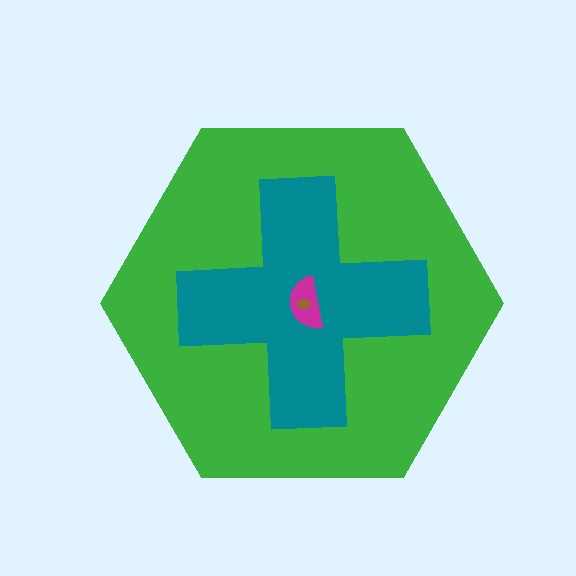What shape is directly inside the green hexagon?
The teal cross.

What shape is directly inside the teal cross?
The magenta semicircle.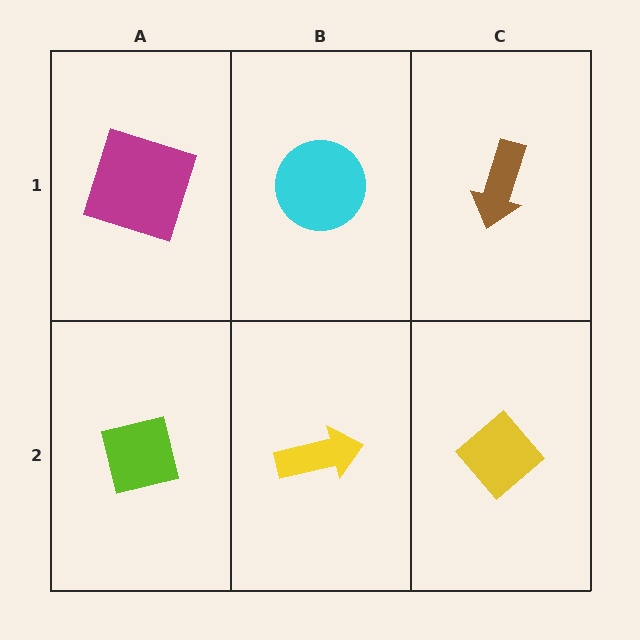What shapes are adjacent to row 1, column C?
A yellow diamond (row 2, column C), a cyan circle (row 1, column B).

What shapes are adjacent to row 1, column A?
A lime square (row 2, column A), a cyan circle (row 1, column B).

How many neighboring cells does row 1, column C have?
2.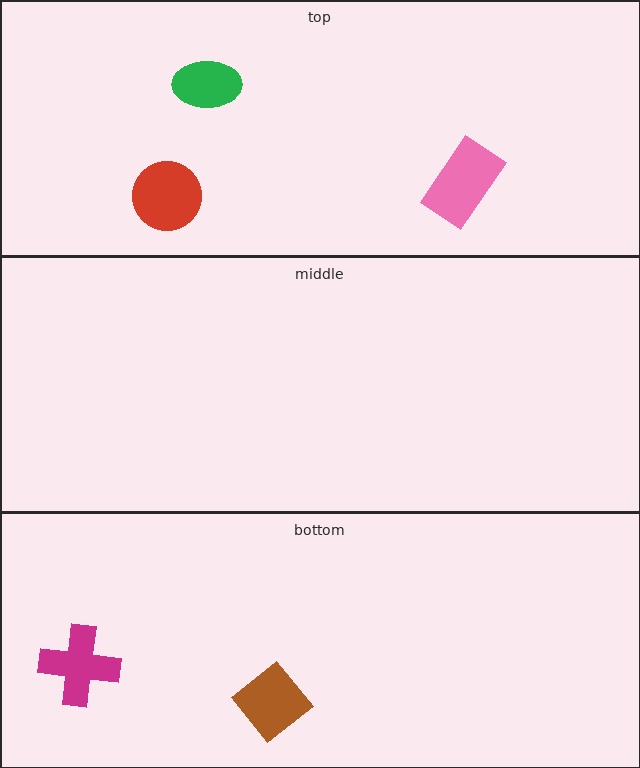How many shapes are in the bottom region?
2.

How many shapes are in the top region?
3.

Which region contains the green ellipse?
The top region.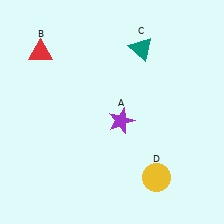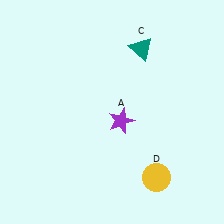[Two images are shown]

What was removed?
The red triangle (B) was removed in Image 2.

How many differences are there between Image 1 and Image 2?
There is 1 difference between the two images.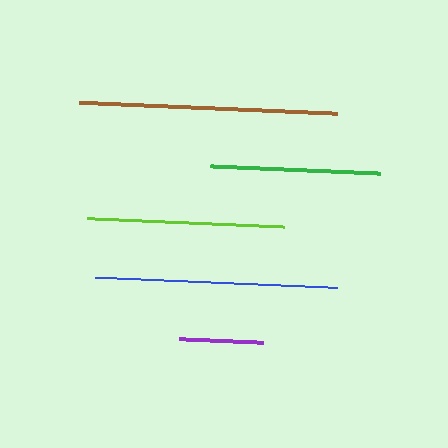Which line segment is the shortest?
The purple line is the shortest at approximately 84 pixels.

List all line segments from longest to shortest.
From longest to shortest: brown, blue, lime, green, purple.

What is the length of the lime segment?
The lime segment is approximately 197 pixels long.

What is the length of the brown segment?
The brown segment is approximately 257 pixels long.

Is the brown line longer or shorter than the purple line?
The brown line is longer than the purple line.